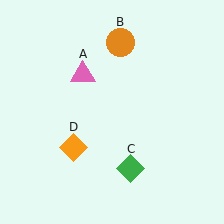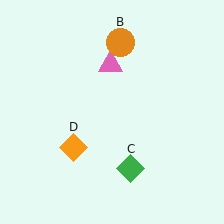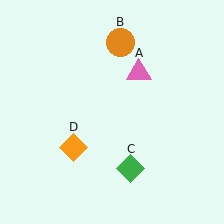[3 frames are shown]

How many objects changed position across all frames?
1 object changed position: pink triangle (object A).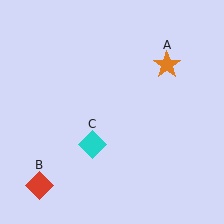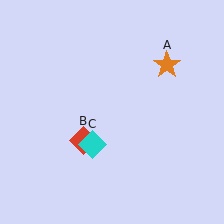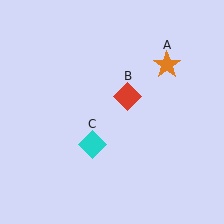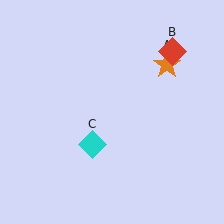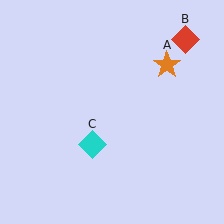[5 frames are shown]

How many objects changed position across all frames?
1 object changed position: red diamond (object B).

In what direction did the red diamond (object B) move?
The red diamond (object B) moved up and to the right.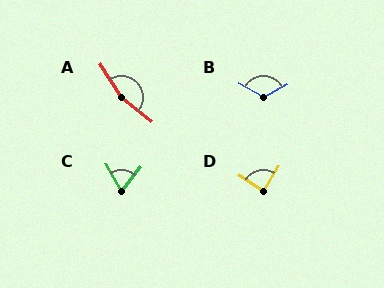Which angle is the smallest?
C, at approximately 69 degrees.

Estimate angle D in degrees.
Approximately 88 degrees.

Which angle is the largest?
A, at approximately 162 degrees.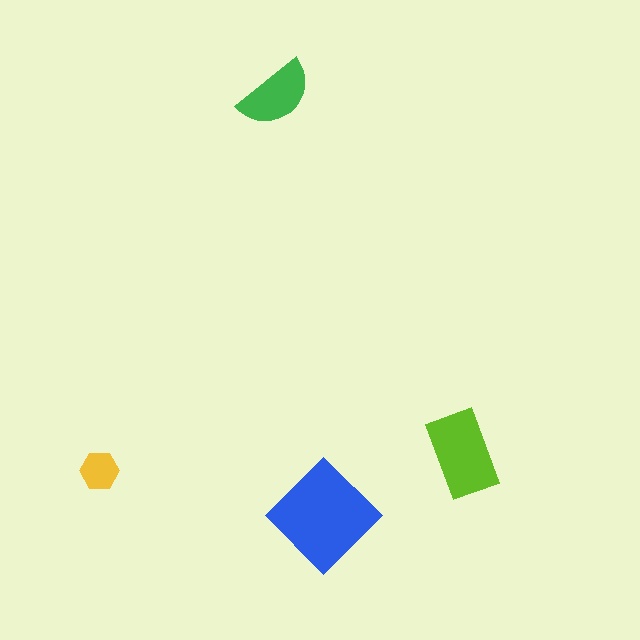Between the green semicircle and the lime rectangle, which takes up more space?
The lime rectangle.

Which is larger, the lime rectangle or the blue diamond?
The blue diamond.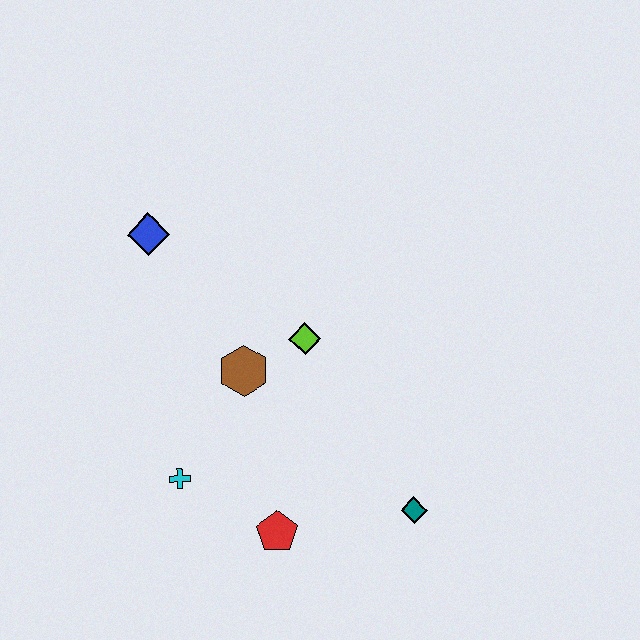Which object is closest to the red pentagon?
The cyan cross is closest to the red pentagon.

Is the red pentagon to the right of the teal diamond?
No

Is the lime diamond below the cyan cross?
No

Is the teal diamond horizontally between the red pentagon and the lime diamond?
No